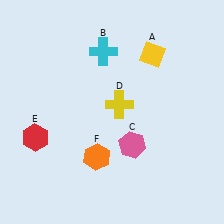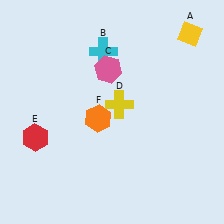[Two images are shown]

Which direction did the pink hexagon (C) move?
The pink hexagon (C) moved up.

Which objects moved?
The objects that moved are: the yellow diamond (A), the pink hexagon (C), the orange hexagon (F).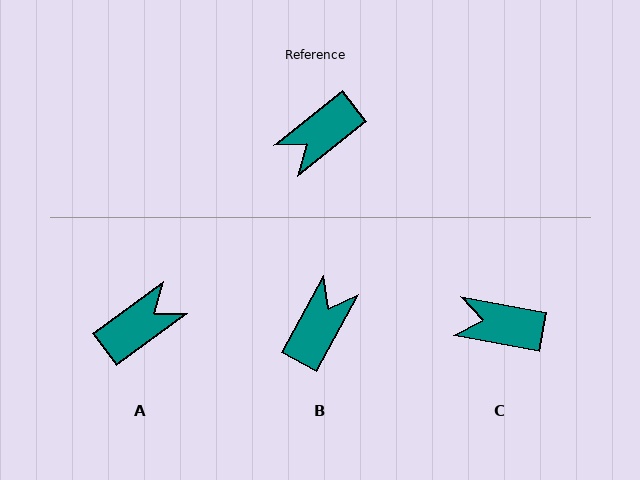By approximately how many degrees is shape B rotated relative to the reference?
Approximately 157 degrees clockwise.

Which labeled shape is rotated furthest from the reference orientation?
A, about 178 degrees away.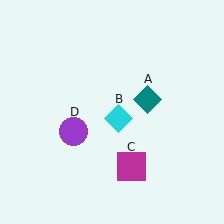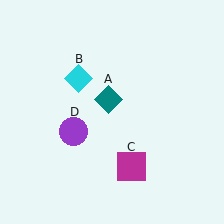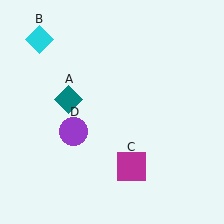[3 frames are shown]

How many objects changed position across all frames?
2 objects changed position: teal diamond (object A), cyan diamond (object B).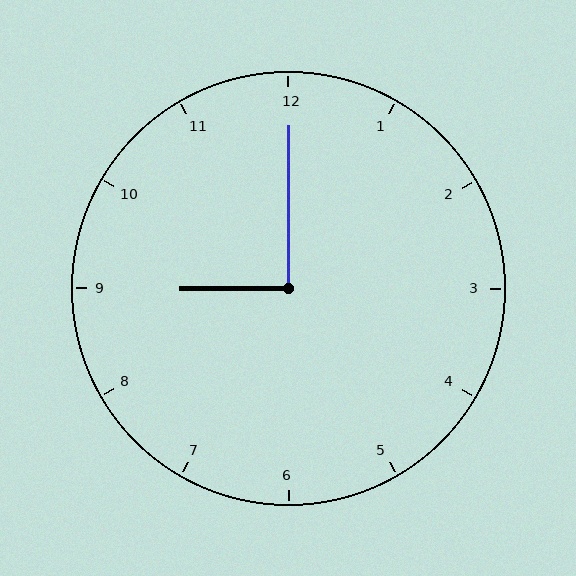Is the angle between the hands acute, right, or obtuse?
It is right.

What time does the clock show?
9:00.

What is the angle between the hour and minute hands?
Approximately 90 degrees.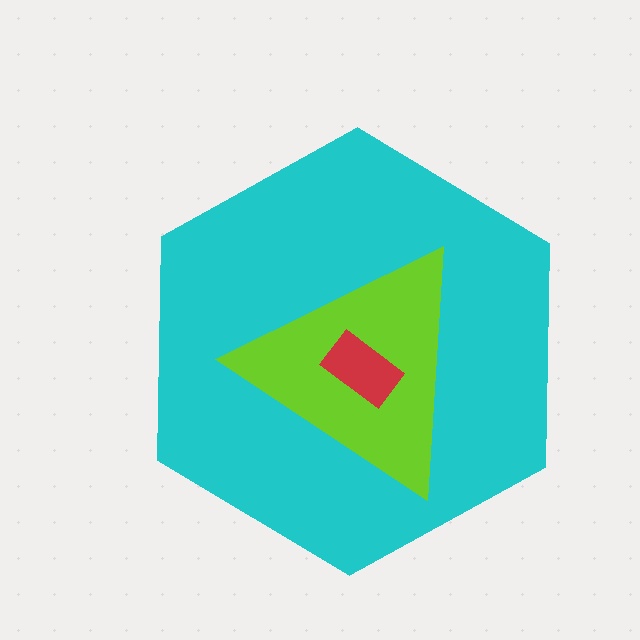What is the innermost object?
The red rectangle.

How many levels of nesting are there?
3.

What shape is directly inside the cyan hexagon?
The lime triangle.